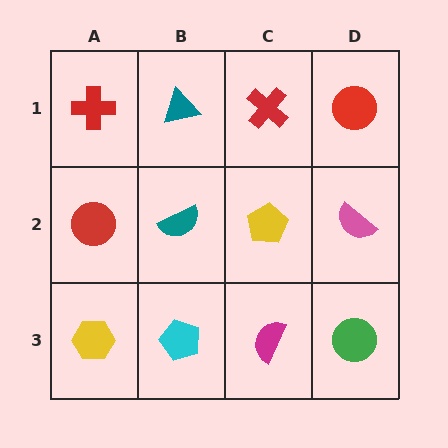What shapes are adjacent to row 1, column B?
A teal semicircle (row 2, column B), a red cross (row 1, column A), a red cross (row 1, column C).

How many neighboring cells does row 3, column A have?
2.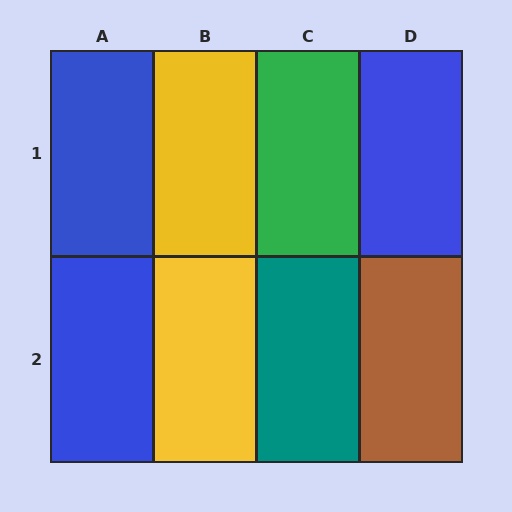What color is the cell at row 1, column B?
Yellow.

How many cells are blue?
3 cells are blue.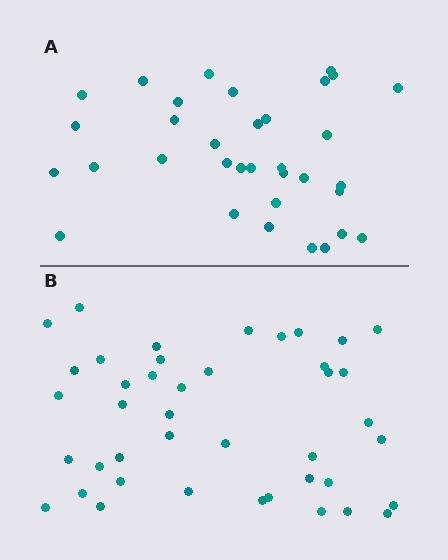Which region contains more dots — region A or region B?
Region B (the bottom region) has more dots.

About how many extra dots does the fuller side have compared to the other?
Region B has roughly 8 or so more dots than region A.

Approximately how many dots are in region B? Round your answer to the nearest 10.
About 40 dots. (The exact count is 42, which rounds to 40.)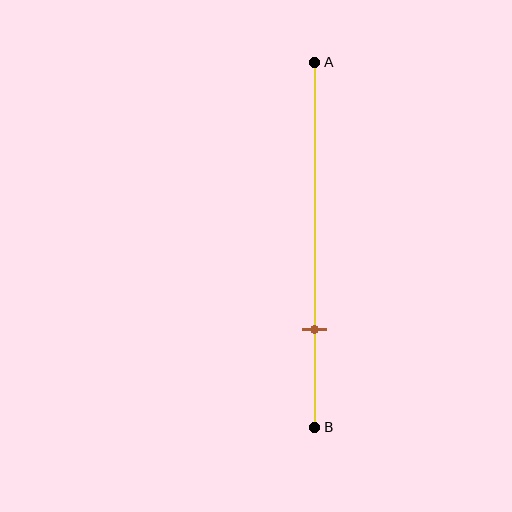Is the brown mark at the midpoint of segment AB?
No, the mark is at about 75% from A, not at the 50% midpoint.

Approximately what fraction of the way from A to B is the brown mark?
The brown mark is approximately 75% of the way from A to B.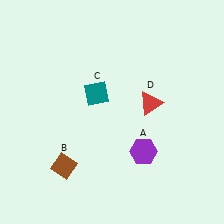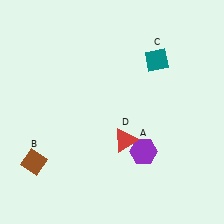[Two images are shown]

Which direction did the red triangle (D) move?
The red triangle (D) moved down.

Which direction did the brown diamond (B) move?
The brown diamond (B) moved left.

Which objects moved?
The objects that moved are: the brown diamond (B), the teal diamond (C), the red triangle (D).